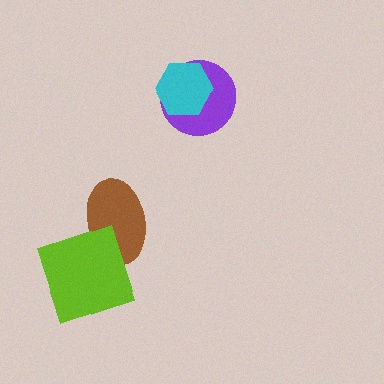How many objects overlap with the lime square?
1 object overlaps with the lime square.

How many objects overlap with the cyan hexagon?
1 object overlaps with the cyan hexagon.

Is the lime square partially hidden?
No, no other shape covers it.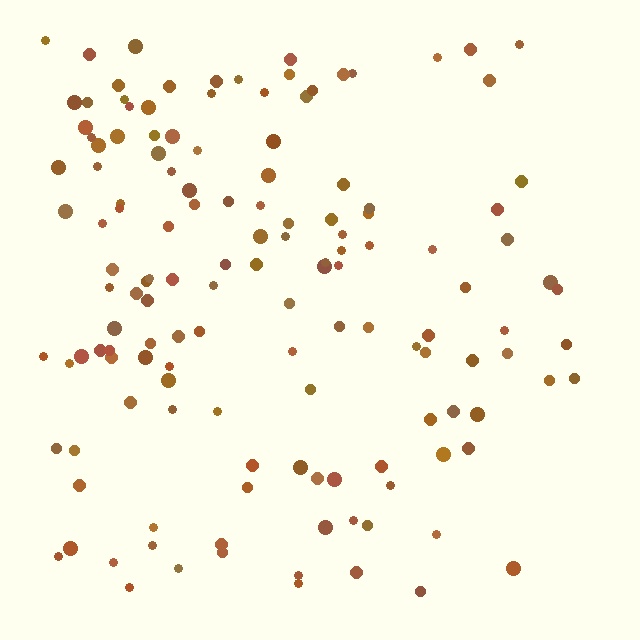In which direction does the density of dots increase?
From right to left, with the left side densest.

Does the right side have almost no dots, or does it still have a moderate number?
Still a moderate number, just noticeably fewer than the left.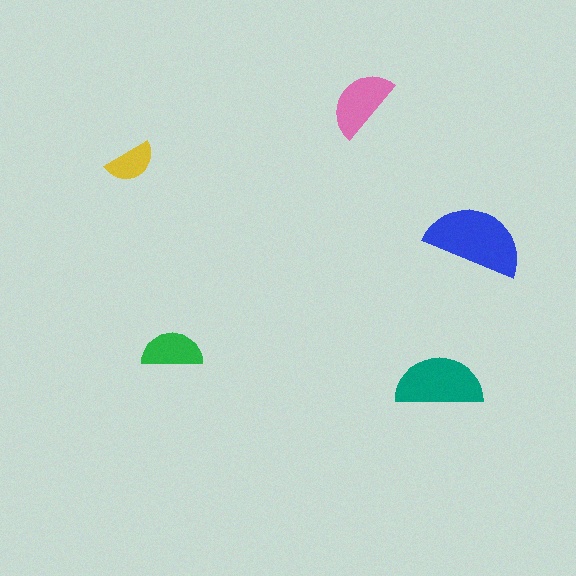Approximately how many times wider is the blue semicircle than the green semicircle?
About 1.5 times wider.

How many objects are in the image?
There are 5 objects in the image.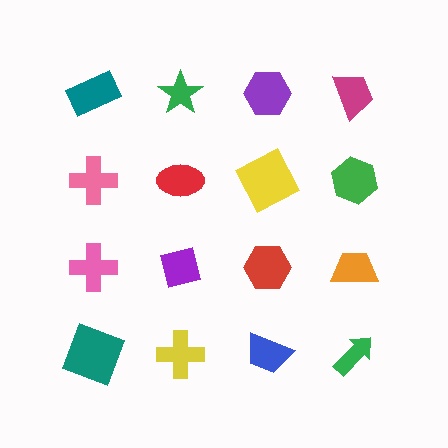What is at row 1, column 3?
A purple hexagon.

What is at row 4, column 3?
A blue trapezoid.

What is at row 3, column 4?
An orange trapezoid.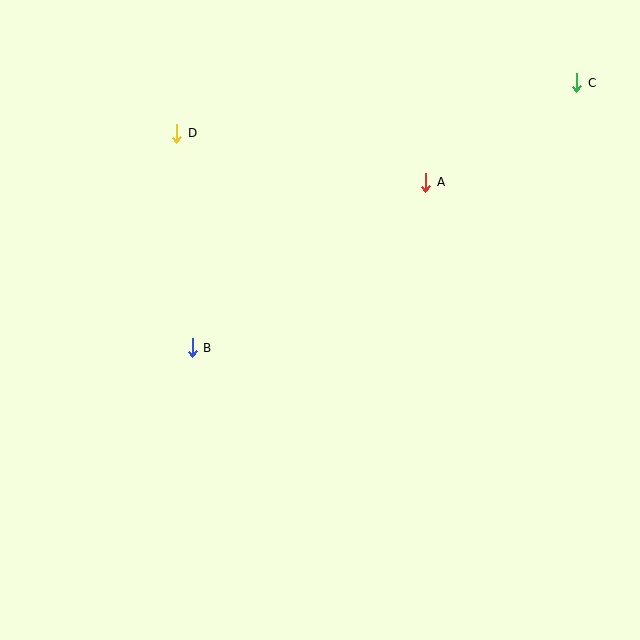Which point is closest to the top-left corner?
Point D is closest to the top-left corner.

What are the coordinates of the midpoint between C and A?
The midpoint between C and A is at (501, 133).